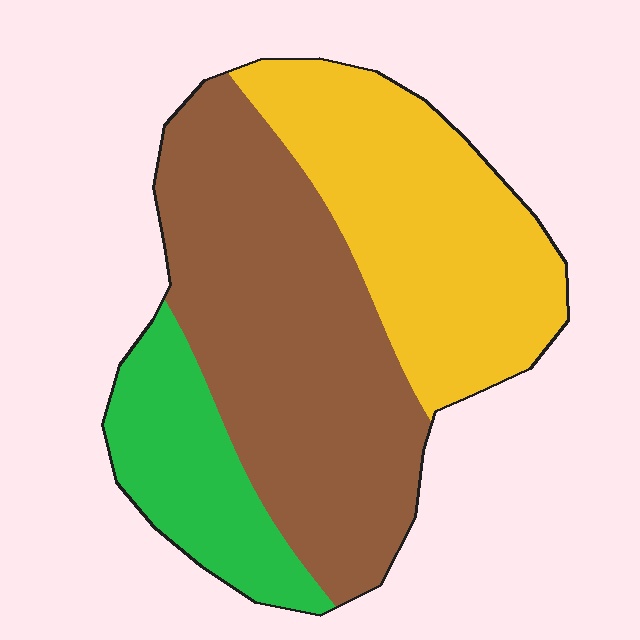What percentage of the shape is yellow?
Yellow covers 35% of the shape.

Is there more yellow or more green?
Yellow.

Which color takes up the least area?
Green, at roughly 15%.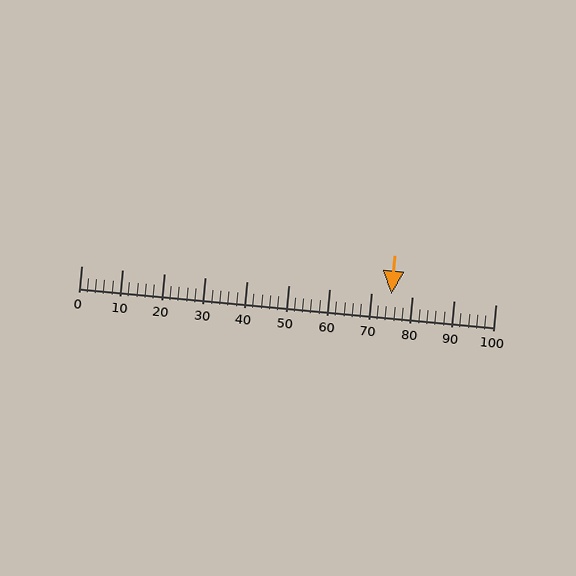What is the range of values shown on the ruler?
The ruler shows values from 0 to 100.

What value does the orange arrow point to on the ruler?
The orange arrow points to approximately 75.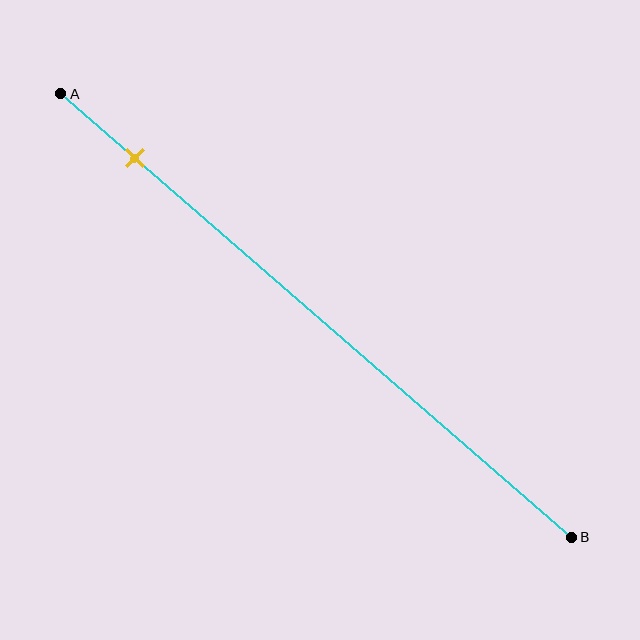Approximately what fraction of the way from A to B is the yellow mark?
The yellow mark is approximately 15% of the way from A to B.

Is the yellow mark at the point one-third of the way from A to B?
No, the mark is at about 15% from A, not at the 33% one-third point.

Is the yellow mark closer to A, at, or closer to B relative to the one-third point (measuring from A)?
The yellow mark is closer to point A than the one-third point of segment AB.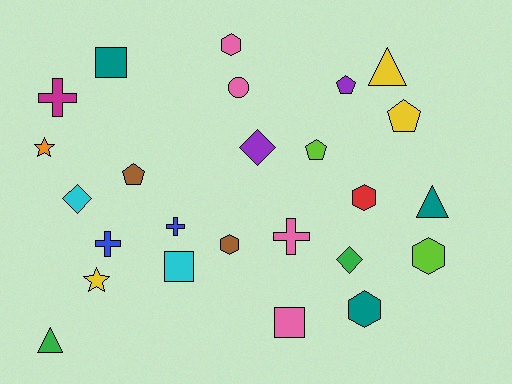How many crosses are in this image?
There are 4 crosses.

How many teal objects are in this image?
There are 3 teal objects.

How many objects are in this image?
There are 25 objects.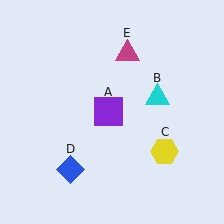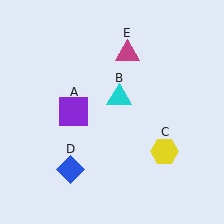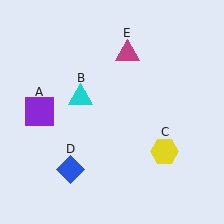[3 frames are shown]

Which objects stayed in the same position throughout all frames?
Yellow hexagon (object C) and blue diamond (object D) and magenta triangle (object E) remained stationary.